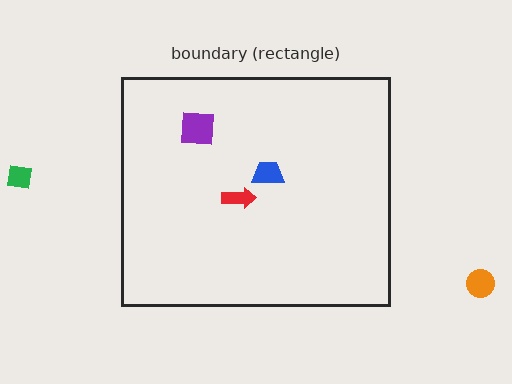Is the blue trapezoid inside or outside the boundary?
Inside.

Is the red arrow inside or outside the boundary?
Inside.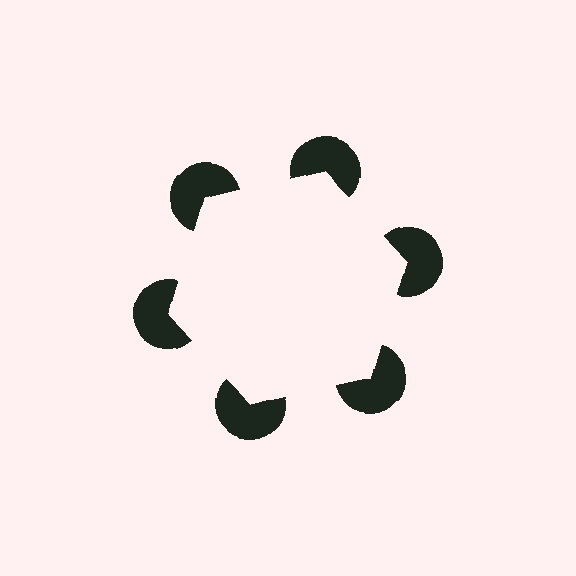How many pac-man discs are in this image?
There are 6 — one at each vertex of the illusory hexagon.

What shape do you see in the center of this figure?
An illusory hexagon — its edges are inferred from the aligned wedge cuts in the pac-man discs, not physically drawn.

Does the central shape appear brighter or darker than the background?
It typically appears slightly brighter than the background, even though no actual brightness change is drawn.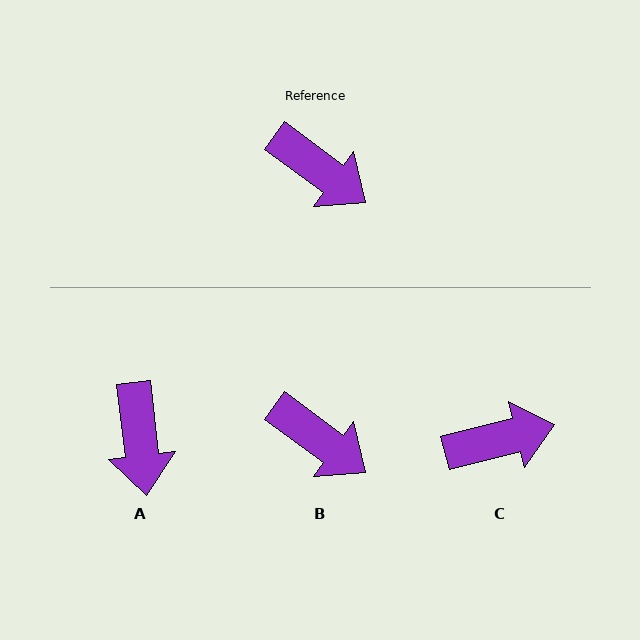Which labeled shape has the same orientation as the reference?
B.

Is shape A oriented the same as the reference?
No, it is off by about 47 degrees.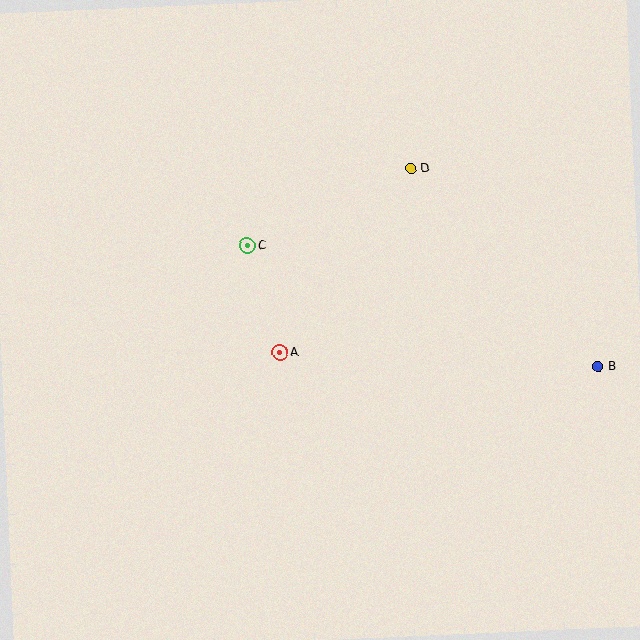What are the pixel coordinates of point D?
Point D is at (411, 169).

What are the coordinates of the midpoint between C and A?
The midpoint between C and A is at (264, 299).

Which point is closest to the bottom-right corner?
Point B is closest to the bottom-right corner.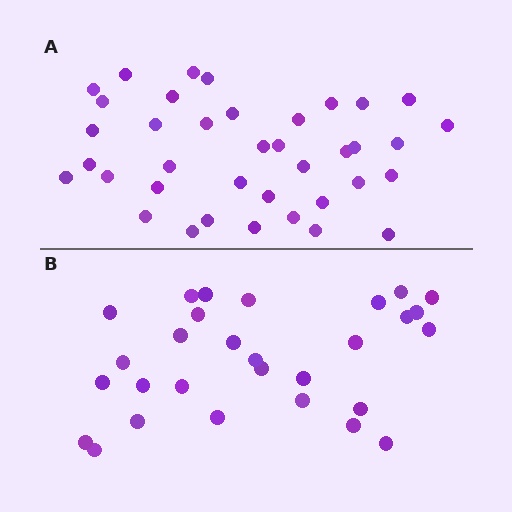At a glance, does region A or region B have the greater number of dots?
Region A (the top region) has more dots.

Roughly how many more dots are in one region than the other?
Region A has roughly 8 or so more dots than region B.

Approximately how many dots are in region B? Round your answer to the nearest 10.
About 30 dots. (The exact count is 29, which rounds to 30.)